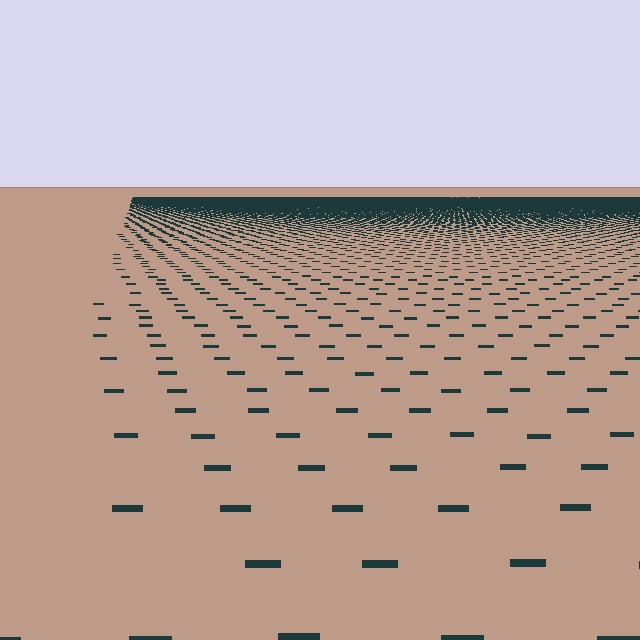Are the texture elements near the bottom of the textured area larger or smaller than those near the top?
Larger. Near the bottom, elements are closer to the viewer and appear at a bigger on-screen size.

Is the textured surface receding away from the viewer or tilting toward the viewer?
The surface is receding away from the viewer. Texture elements get smaller and denser toward the top.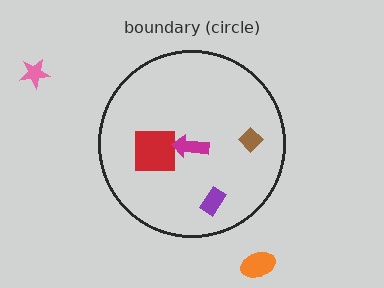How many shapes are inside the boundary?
4 inside, 2 outside.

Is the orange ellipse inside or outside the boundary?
Outside.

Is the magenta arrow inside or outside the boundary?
Inside.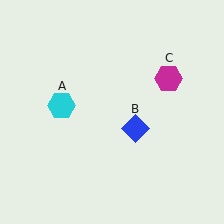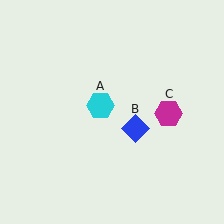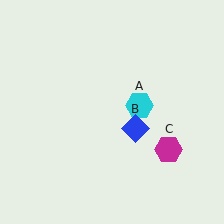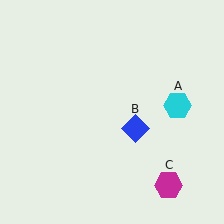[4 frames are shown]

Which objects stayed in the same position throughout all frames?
Blue diamond (object B) remained stationary.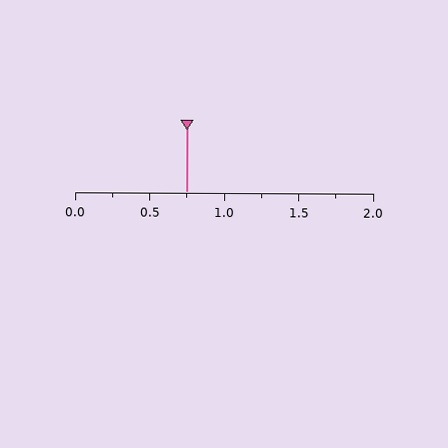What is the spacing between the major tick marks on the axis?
The major ticks are spaced 0.5 apart.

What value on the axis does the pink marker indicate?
The marker indicates approximately 0.75.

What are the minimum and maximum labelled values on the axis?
The axis runs from 0.0 to 2.0.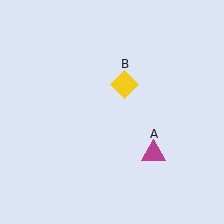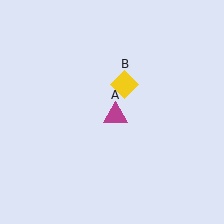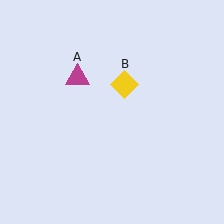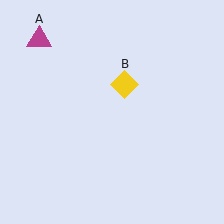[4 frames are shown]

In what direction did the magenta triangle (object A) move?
The magenta triangle (object A) moved up and to the left.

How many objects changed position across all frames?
1 object changed position: magenta triangle (object A).